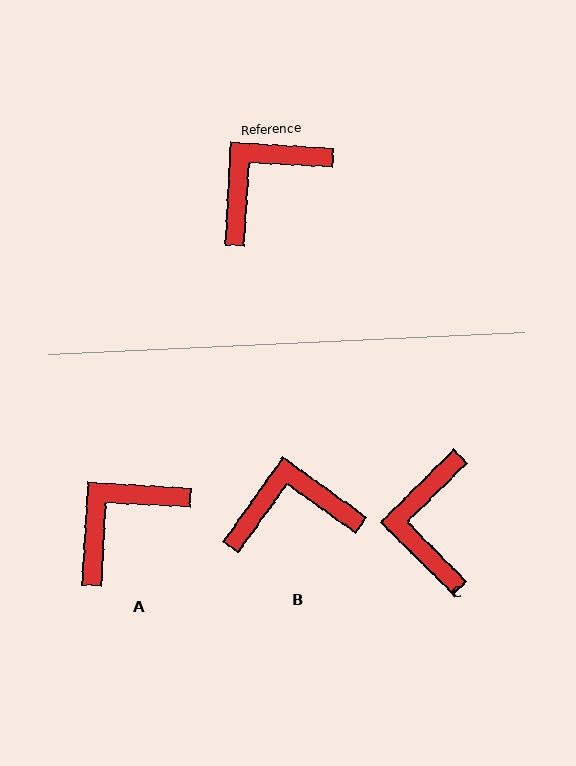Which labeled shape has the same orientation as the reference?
A.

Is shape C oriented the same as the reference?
No, it is off by about 48 degrees.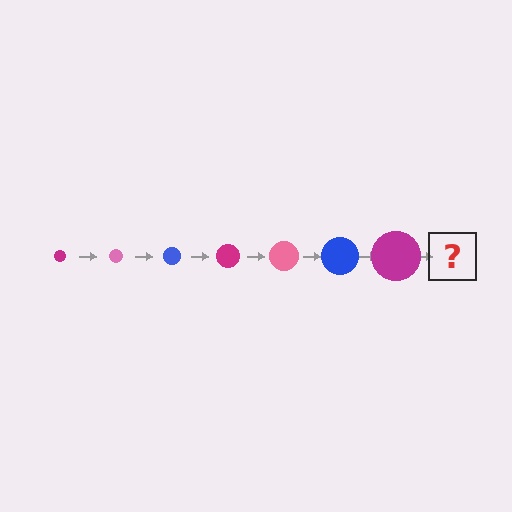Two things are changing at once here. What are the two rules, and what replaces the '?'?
The two rules are that the circle grows larger each step and the color cycles through magenta, pink, and blue. The '?' should be a pink circle, larger than the previous one.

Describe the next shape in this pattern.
It should be a pink circle, larger than the previous one.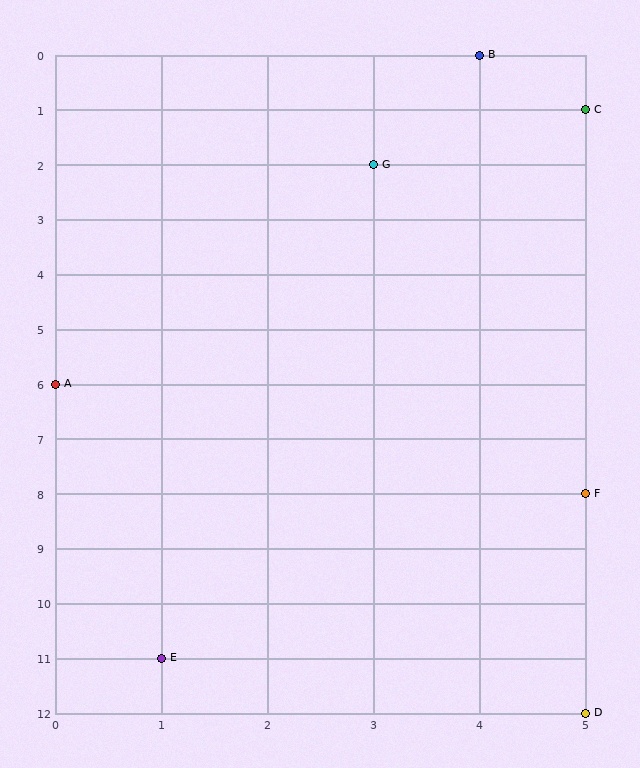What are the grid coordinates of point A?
Point A is at grid coordinates (0, 6).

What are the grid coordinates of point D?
Point D is at grid coordinates (5, 12).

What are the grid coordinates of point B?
Point B is at grid coordinates (4, 0).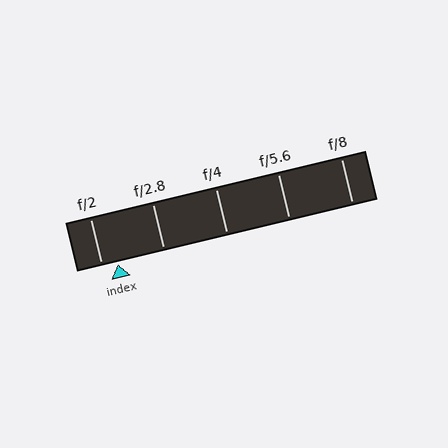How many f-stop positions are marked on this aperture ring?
There are 5 f-stop positions marked.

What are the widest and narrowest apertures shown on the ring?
The widest aperture shown is f/2 and the narrowest is f/8.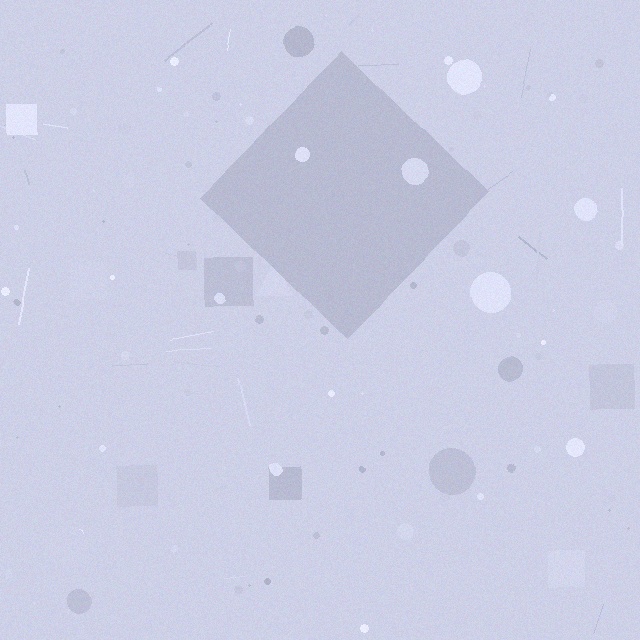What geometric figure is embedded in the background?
A diamond is embedded in the background.